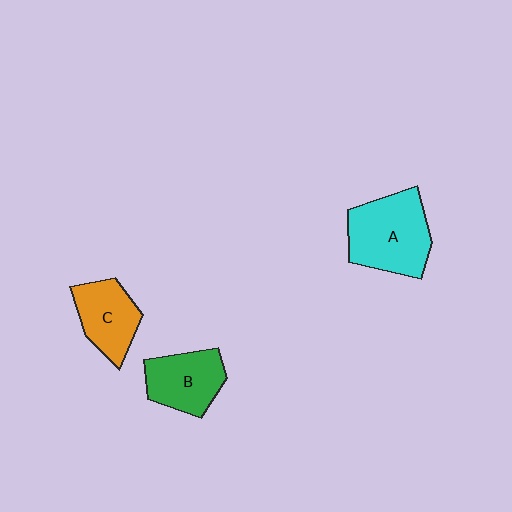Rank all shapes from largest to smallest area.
From largest to smallest: A (cyan), B (green), C (orange).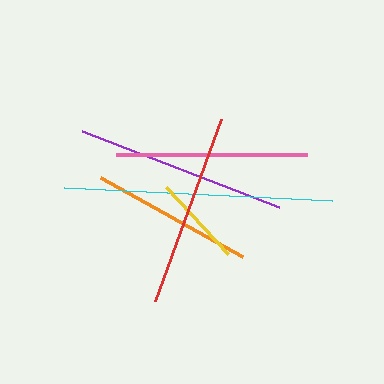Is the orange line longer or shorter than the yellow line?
The orange line is longer than the yellow line.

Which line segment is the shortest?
The yellow line is the shortest at approximately 91 pixels.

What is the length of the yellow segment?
The yellow segment is approximately 91 pixels long.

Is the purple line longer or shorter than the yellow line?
The purple line is longer than the yellow line.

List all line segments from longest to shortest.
From longest to shortest: cyan, purple, red, pink, orange, yellow.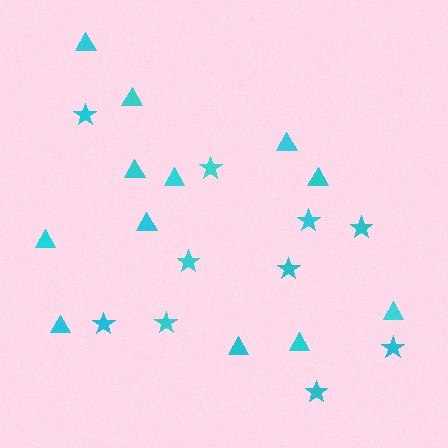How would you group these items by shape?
There are 2 groups: one group of triangles (12) and one group of stars (10).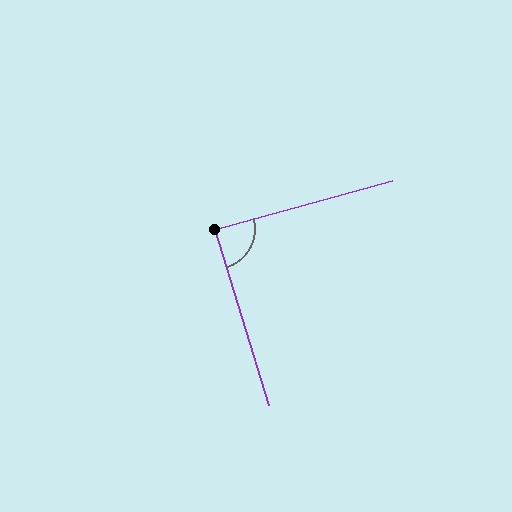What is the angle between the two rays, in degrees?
Approximately 88 degrees.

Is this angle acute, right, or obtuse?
It is approximately a right angle.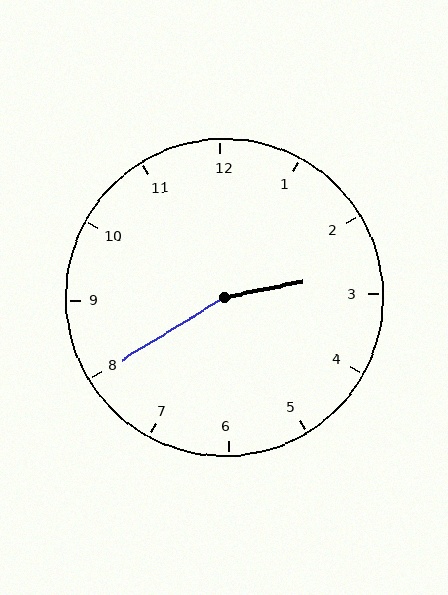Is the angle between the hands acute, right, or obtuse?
It is obtuse.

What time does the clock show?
2:40.